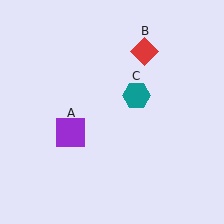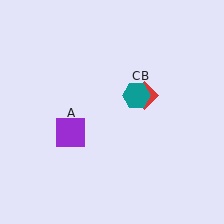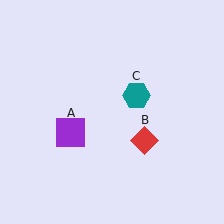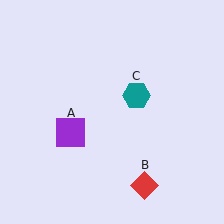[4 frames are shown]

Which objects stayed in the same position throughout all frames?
Purple square (object A) and teal hexagon (object C) remained stationary.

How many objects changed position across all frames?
1 object changed position: red diamond (object B).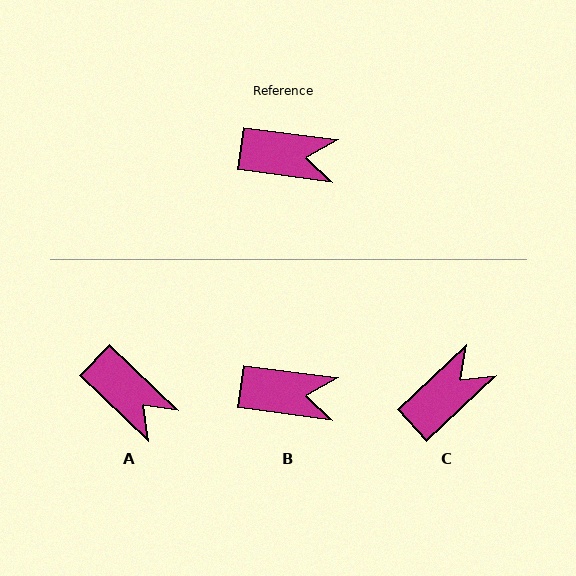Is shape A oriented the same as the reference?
No, it is off by about 36 degrees.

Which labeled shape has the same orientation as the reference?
B.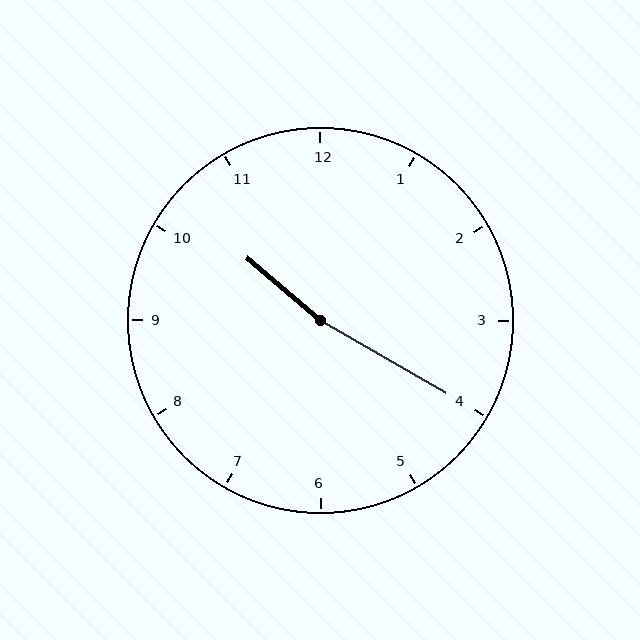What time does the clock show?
10:20.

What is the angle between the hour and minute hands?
Approximately 170 degrees.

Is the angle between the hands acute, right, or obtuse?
It is obtuse.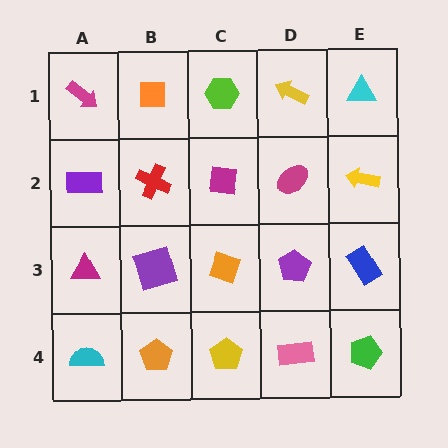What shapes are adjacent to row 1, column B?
A red cross (row 2, column B), a magenta arrow (row 1, column A), a lime hexagon (row 1, column C).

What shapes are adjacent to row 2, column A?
A magenta arrow (row 1, column A), a magenta triangle (row 3, column A), a red cross (row 2, column B).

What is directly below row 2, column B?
A purple square.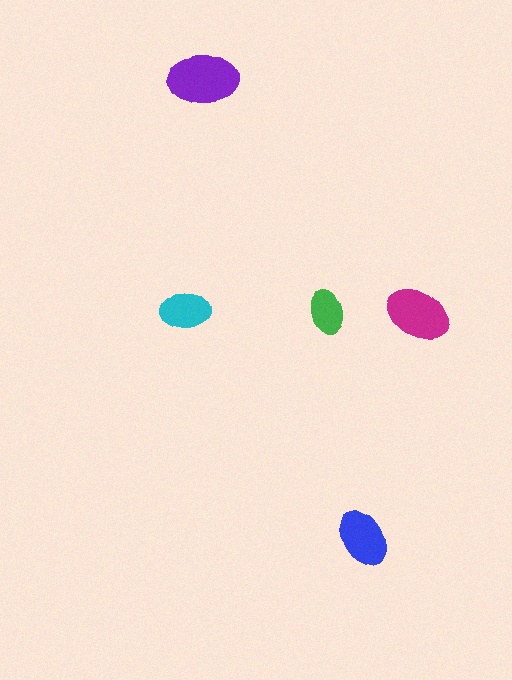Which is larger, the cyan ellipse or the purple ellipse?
The purple one.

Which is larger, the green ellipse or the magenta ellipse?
The magenta one.